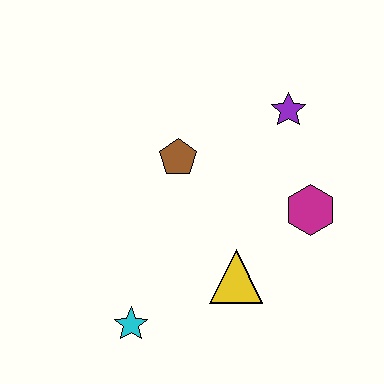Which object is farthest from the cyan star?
The purple star is farthest from the cyan star.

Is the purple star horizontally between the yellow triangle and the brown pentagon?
No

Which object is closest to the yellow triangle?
The magenta hexagon is closest to the yellow triangle.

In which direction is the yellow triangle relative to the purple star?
The yellow triangle is below the purple star.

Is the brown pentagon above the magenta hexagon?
Yes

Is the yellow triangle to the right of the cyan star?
Yes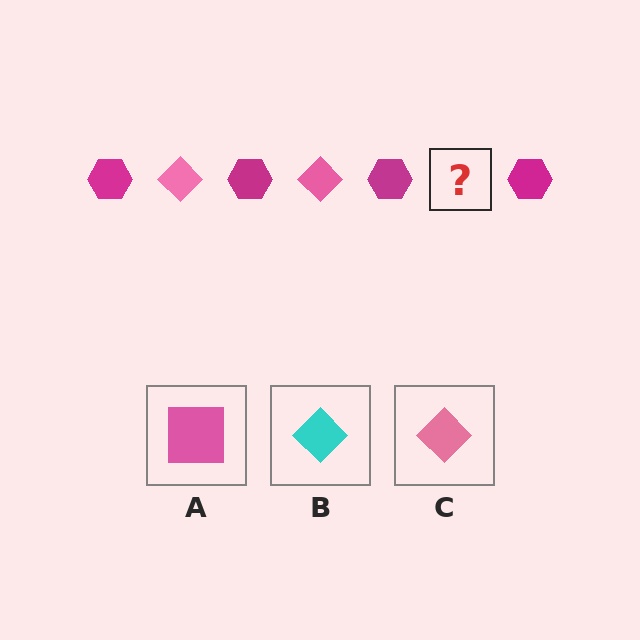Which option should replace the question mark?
Option C.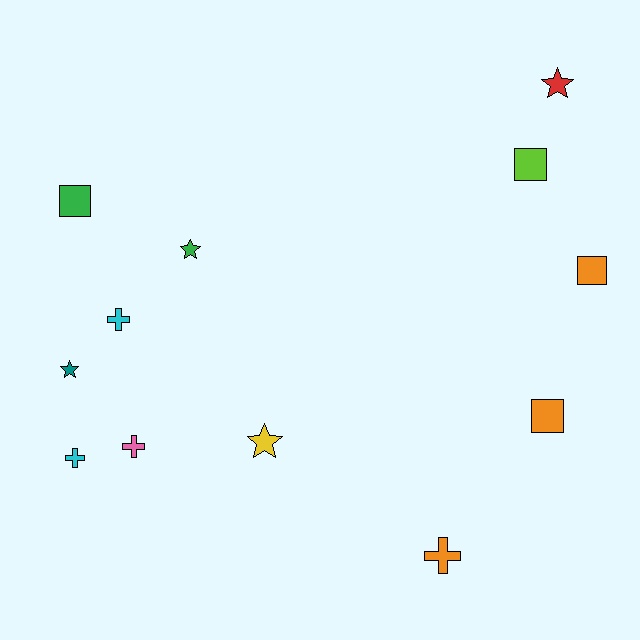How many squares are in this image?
There are 4 squares.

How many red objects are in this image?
There is 1 red object.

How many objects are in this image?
There are 12 objects.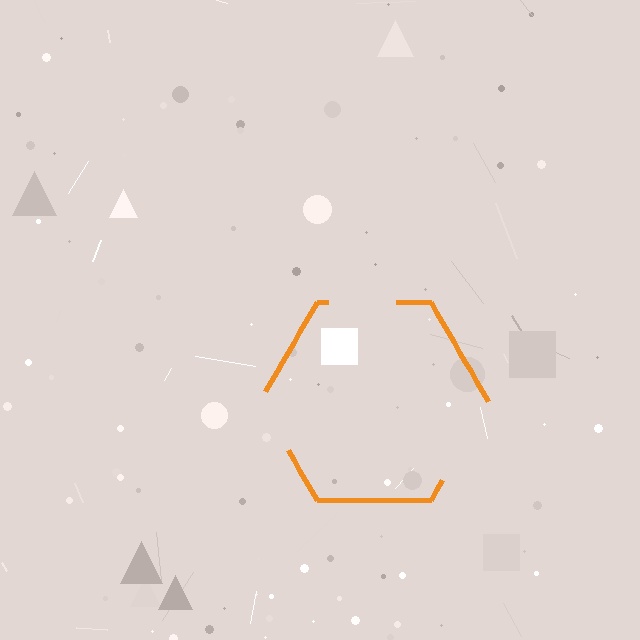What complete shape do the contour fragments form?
The contour fragments form a hexagon.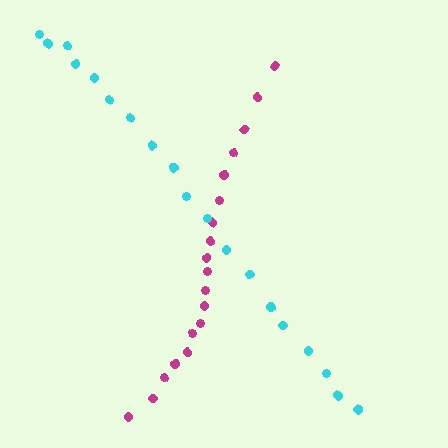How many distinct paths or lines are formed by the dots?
There are 2 distinct paths.